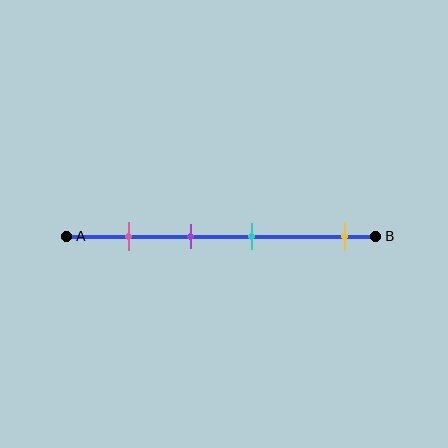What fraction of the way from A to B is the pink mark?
The pink mark is approximately 20% (0.2) of the way from A to B.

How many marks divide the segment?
There are 4 marks dividing the segment.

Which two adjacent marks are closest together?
The purple and cyan marks are the closest adjacent pair.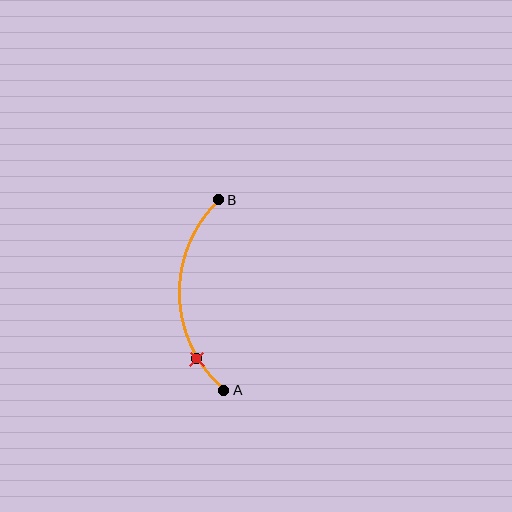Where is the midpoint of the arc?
The arc midpoint is the point on the curve farthest from the straight line joining A and B. It sits to the left of that line.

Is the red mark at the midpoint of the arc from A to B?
No. The red mark lies on the arc but is closer to endpoint A. The arc midpoint would be at the point on the curve equidistant along the arc from both A and B.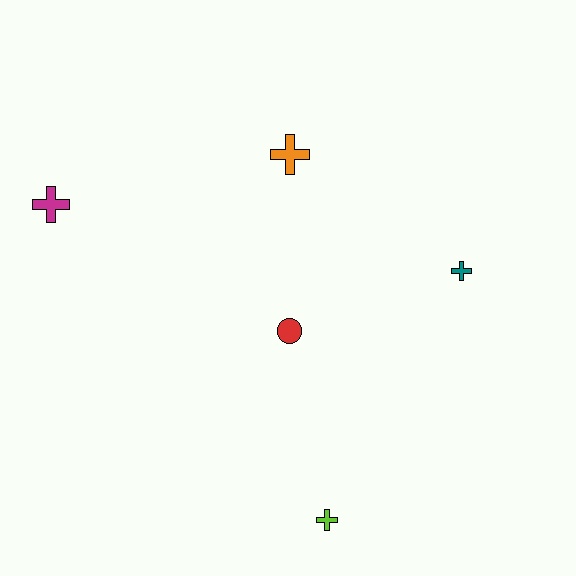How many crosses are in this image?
There are 4 crosses.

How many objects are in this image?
There are 5 objects.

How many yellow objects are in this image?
There are no yellow objects.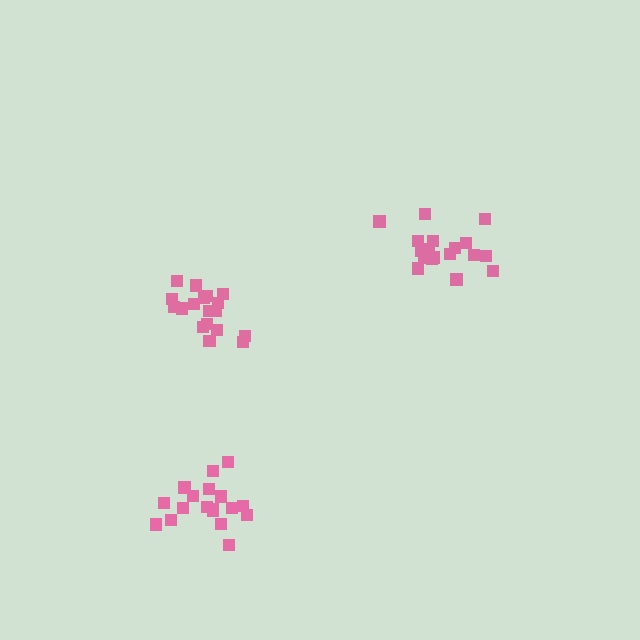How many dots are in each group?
Group 1: 18 dots, Group 2: 19 dots, Group 3: 18 dots (55 total).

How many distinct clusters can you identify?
There are 3 distinct clusters.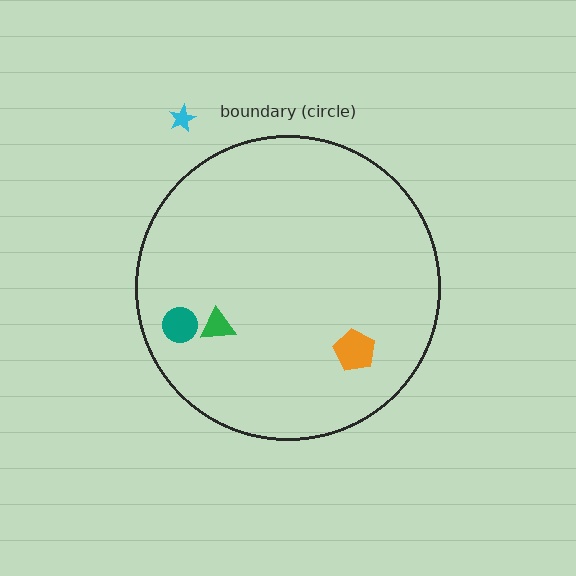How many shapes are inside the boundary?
3 inside, 1 outside.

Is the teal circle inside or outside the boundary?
Inside.